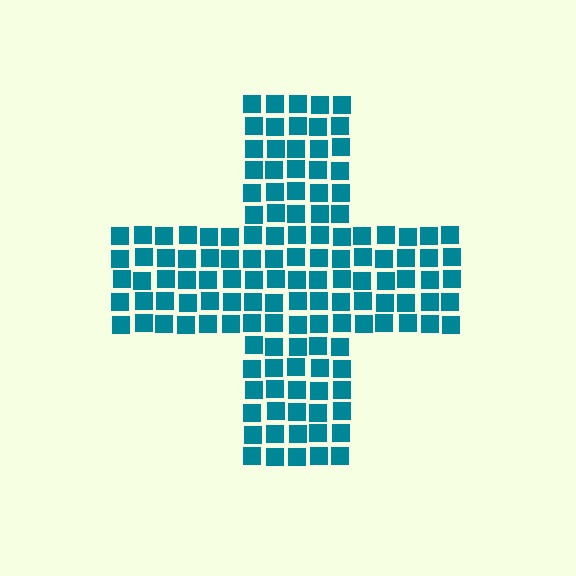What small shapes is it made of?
It is made of small squares.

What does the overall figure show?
The overall figure shows a cross.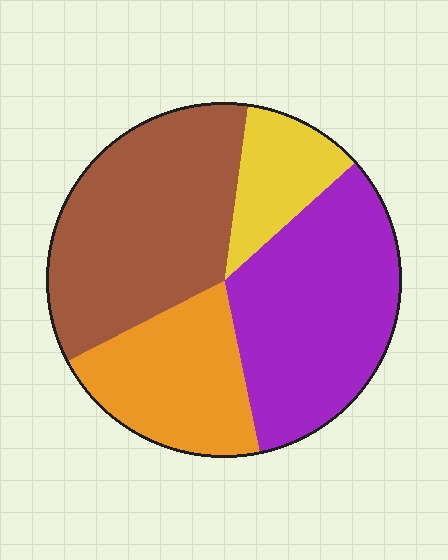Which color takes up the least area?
Yellow, at roughly 10%.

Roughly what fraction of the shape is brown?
Brown covers 35% of the shape.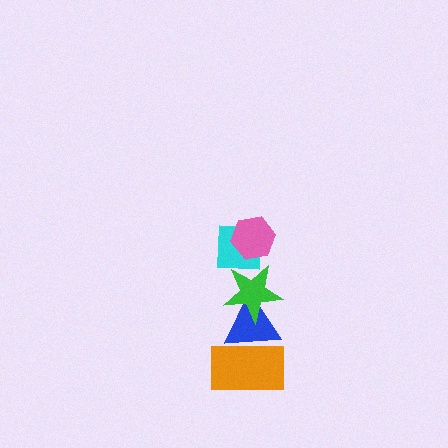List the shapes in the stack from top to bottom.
From top to bottom: the pink hexagon, the cyan square, the green star, the blue triangle, the orange rectangle.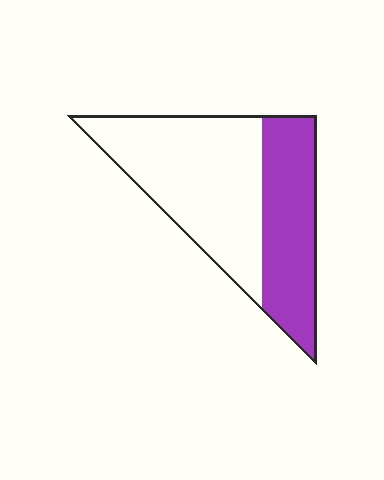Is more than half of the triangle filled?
No.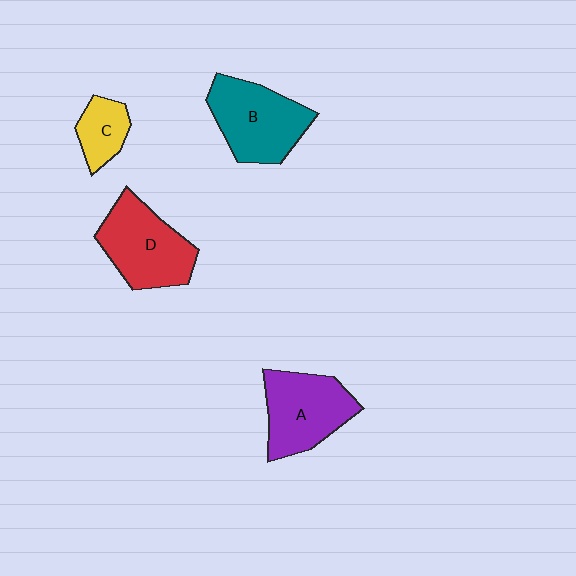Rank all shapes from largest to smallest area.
From largest to smallest: B (teal), D (red), A (purple), C (yellow).